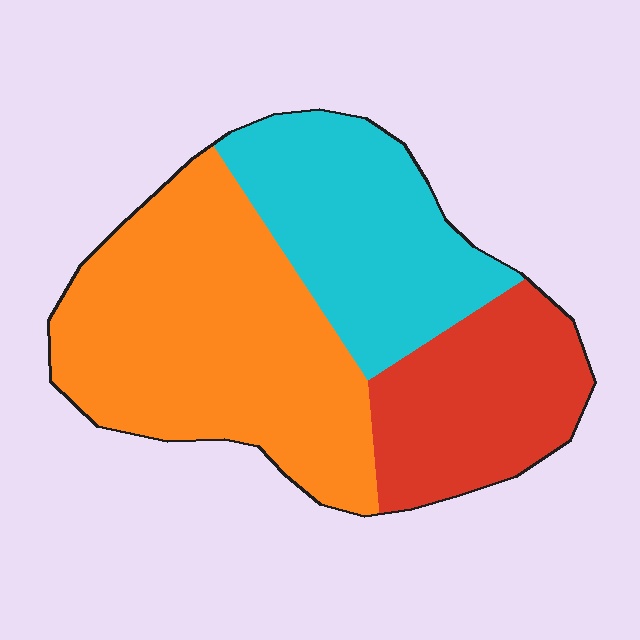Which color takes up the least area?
Red, at roughly 25%.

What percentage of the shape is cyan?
Cyan covers 29% of the shape.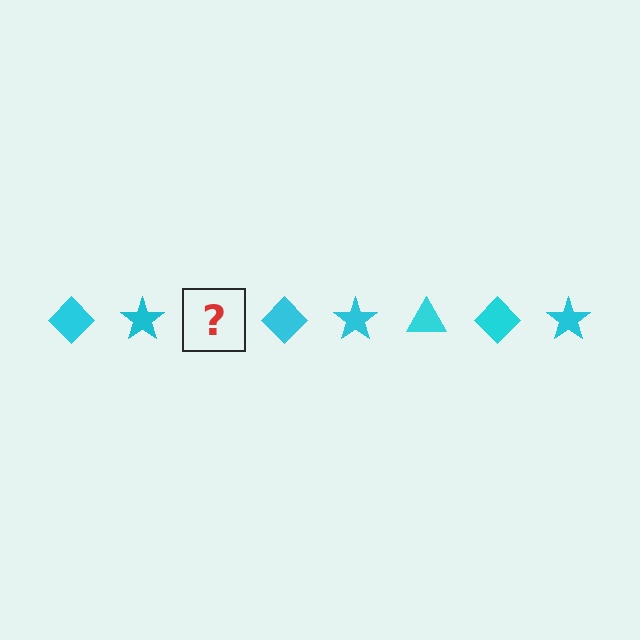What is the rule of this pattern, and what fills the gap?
The rule is that the pattern cycles through diamond, star, triangle shapes in cyan. The gap should be filled with a cyan triangle.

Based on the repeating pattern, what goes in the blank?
The blank should be a cyan triangle.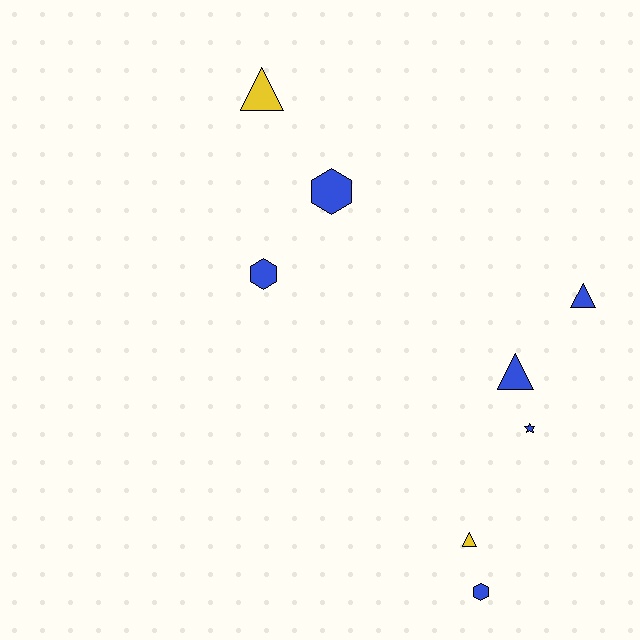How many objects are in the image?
There are 8 objects.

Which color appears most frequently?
Blue, with 6 objects.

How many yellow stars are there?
There are no yellow stars.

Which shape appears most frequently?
Triangle, with 4 objects.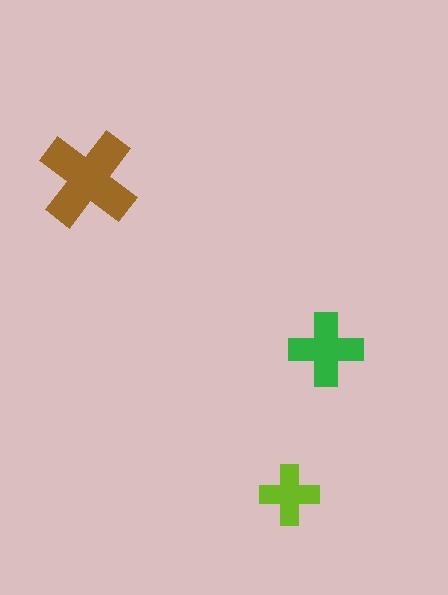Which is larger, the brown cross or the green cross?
The brown one.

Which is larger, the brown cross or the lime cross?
The brown one.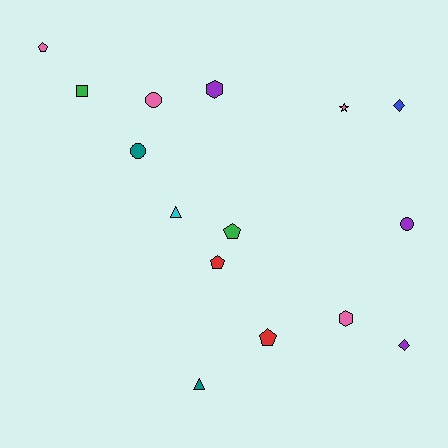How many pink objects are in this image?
There are 4 pink objects.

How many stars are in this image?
There is 1 star.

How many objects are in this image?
There are 15 objects.